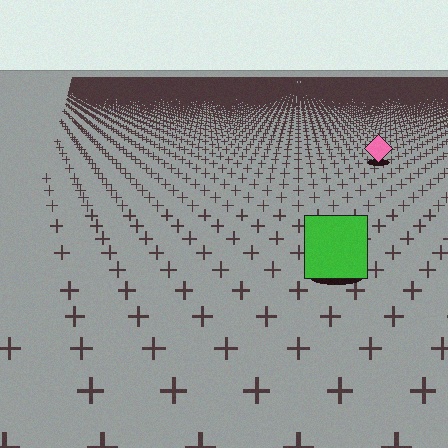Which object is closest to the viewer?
The green square is closest. The texture marks near it are larger and more spread out.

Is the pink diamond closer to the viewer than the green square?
No. The green square is closer — you can tell from the texture gradient: the ground texture is coarser near it.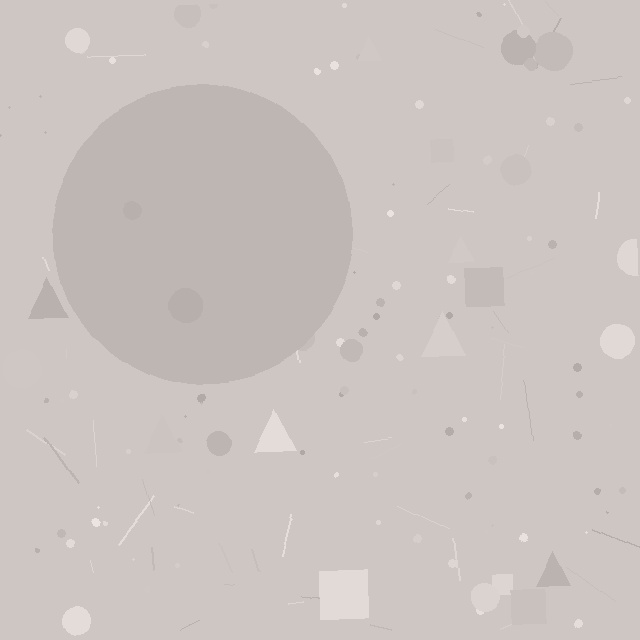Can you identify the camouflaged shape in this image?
The camouflaged shape is a circle.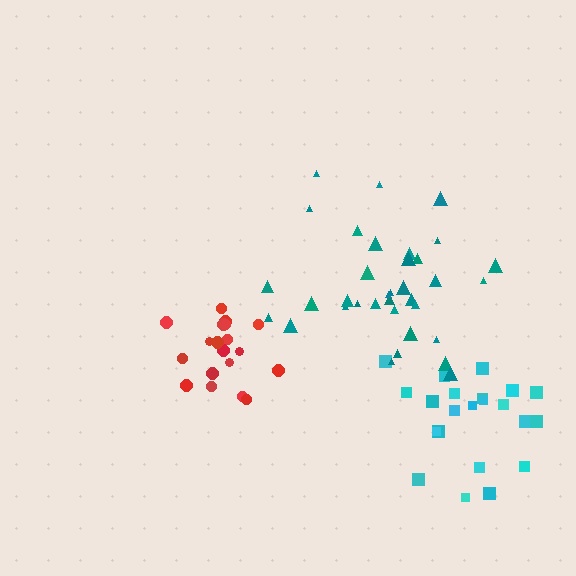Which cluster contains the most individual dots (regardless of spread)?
Teal (35).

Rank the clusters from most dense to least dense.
red, teal, cyan.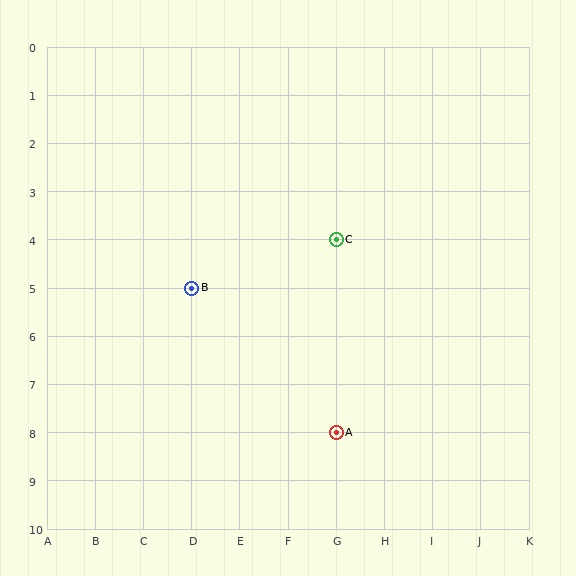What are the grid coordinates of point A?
Point A is at grid coordinates (G, 8).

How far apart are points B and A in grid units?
Points B and A are 3 columns and 3 rows apart (about 4.2 grid units diagonally).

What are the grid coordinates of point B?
Point B is at grid coordinates (D, 5).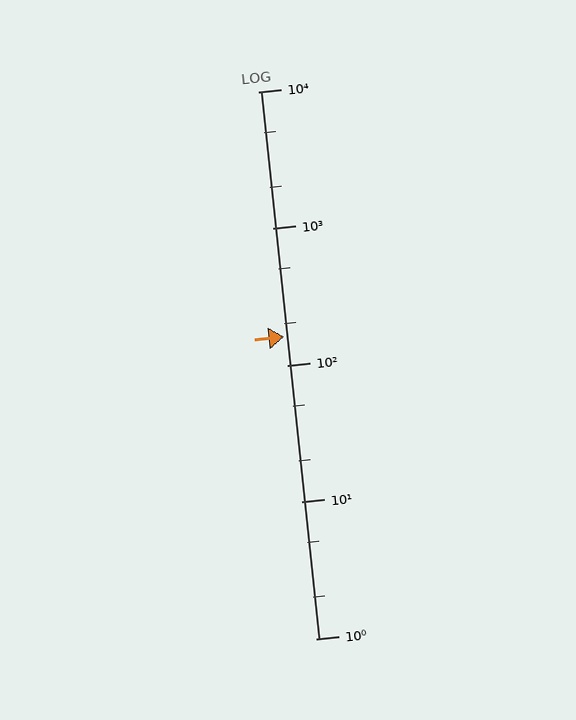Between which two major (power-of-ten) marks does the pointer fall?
The pointer is between 100 and 1000.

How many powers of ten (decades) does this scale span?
The scale spans 4 decades, from 1 to 10000.